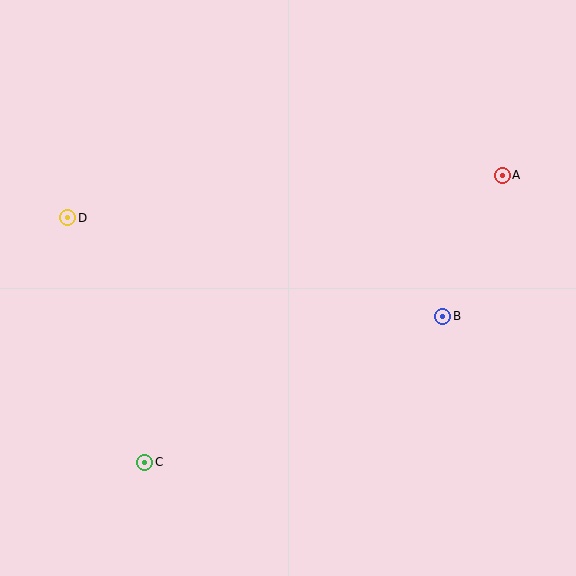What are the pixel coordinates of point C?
Point C is at (145, 462).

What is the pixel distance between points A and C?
The distance between A and C is 458 pixels.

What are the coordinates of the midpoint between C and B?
The midpoint between C and B is at (294, 389).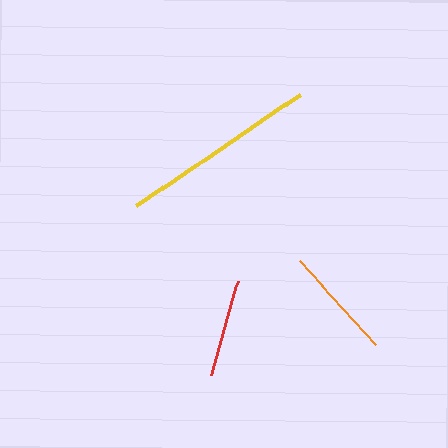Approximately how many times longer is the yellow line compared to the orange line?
The yellow line is approximately 1.8 times the length of the orange line.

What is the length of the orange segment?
The orange segment is approximately 113 pixels long.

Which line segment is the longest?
The yellow line is the longest at approximately 199 pixels.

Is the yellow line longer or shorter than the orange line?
The yellow line is longer than the orange line.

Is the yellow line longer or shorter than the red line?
The yellow line is longer than the red line.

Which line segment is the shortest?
The red line is the shortest at approximately 98 pixels.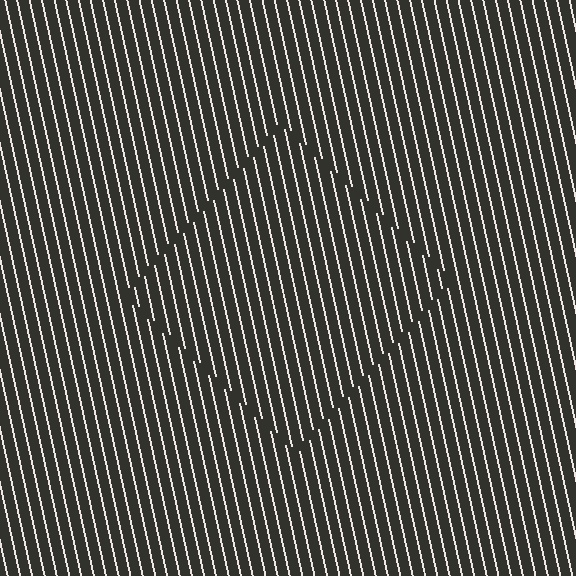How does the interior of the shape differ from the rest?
The interior of the shape contains the same grating, shifted by half a period — the contour is defined by the phase discontinuity where line-ends from the inner and outer gratings abut.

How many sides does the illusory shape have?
4 sides — the line-ends trace a square.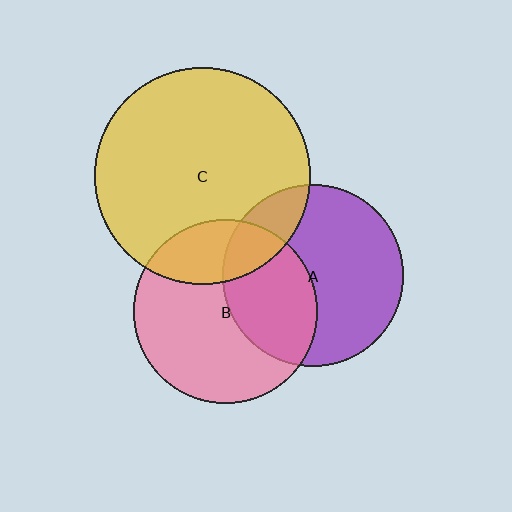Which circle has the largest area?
Circle C (yellow).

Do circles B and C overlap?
Yes.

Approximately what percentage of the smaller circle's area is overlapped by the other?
Approximately 25%.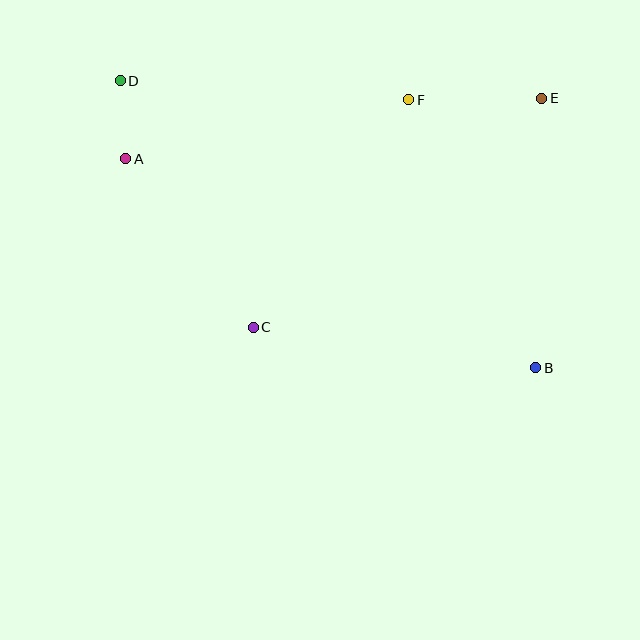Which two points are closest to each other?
Points A and D are closest to each other.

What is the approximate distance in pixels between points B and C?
The distance between B and C is approximately 285 pixels.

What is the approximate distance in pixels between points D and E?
The distance between D and E is approximately 422 pixels.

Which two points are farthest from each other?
Points B and D are farthest from each other.